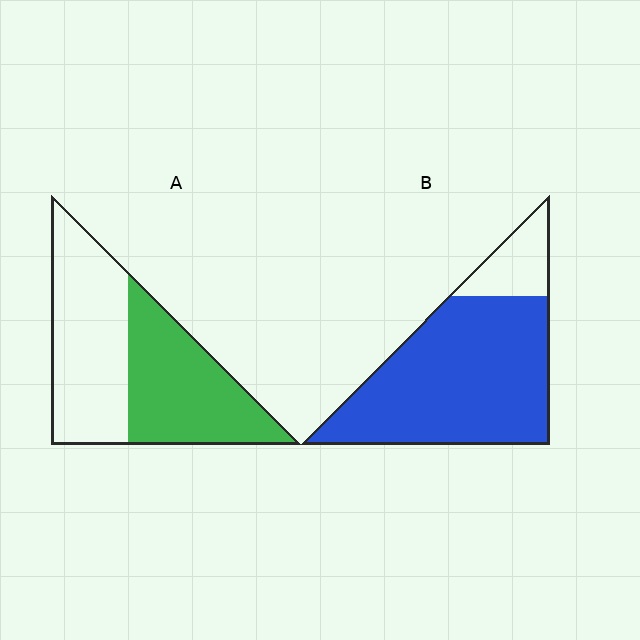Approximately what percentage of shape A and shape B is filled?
A is approximately 50% and B is approximately 85%.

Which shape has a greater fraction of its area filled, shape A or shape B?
Shape B.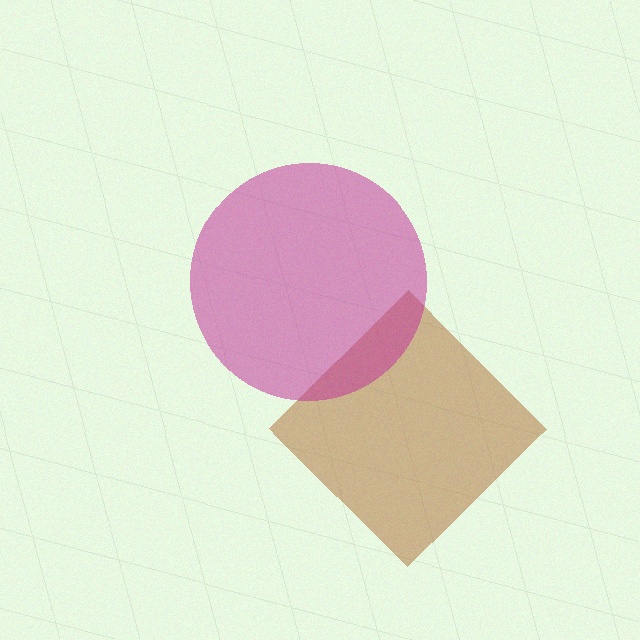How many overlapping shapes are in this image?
There are 2 overlapping shapes in the image.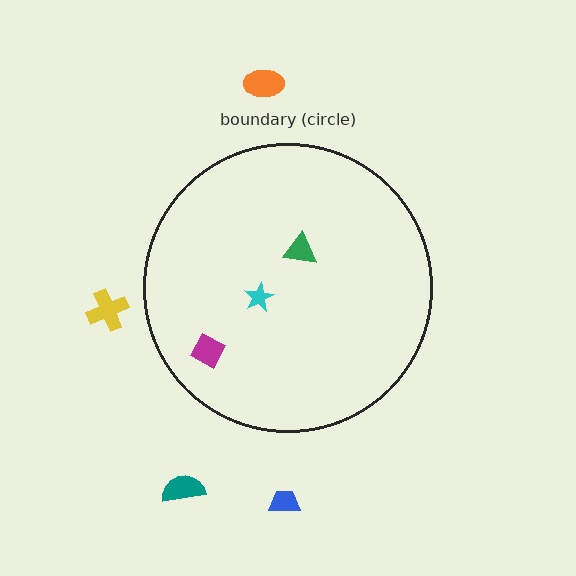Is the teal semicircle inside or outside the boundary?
Outside.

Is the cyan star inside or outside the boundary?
Inside.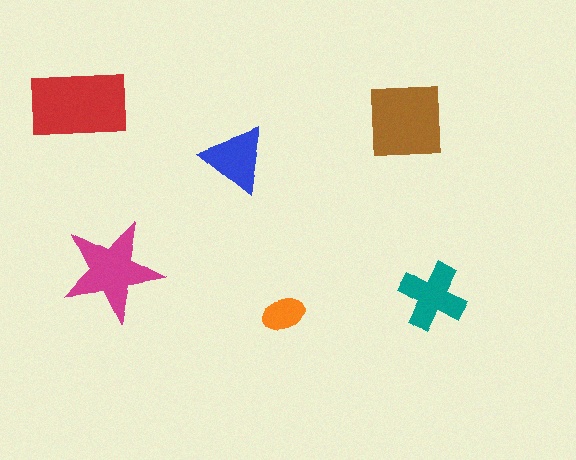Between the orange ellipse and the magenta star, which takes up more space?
The magenta star.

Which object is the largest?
The red rectangle.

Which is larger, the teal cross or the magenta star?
The magenta star.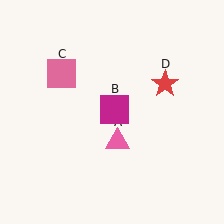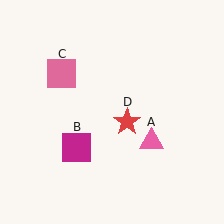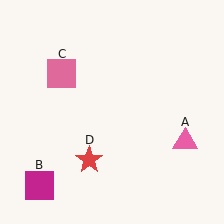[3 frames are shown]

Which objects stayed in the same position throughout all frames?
Pink square (object C) remained stationary.